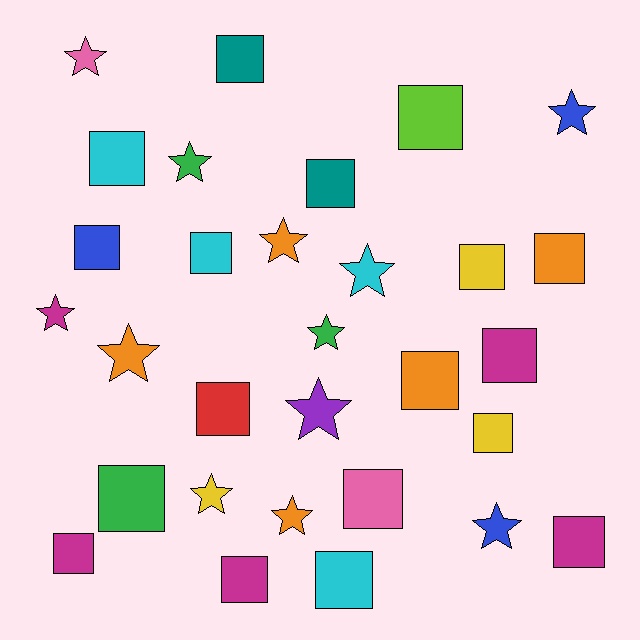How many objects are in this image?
There are 30 objects.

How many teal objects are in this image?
There are 2 teal objects.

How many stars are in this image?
There are 12 stars.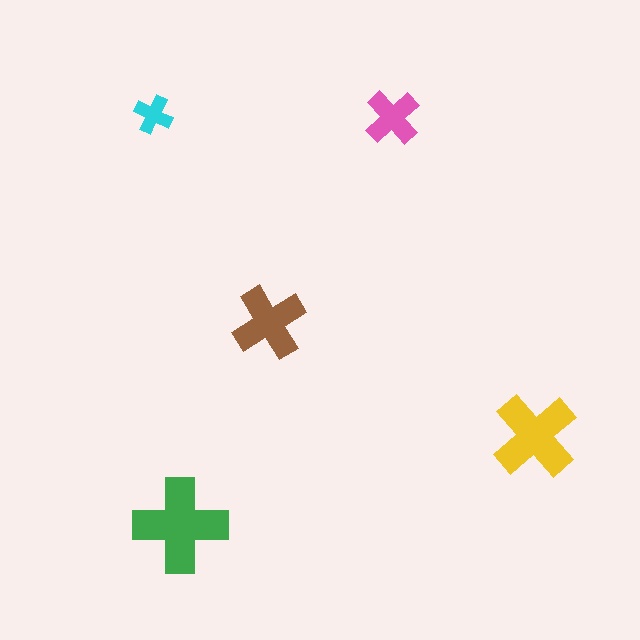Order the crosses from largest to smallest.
the green one, the yellow one, the brown one, the pink one, the cyan one.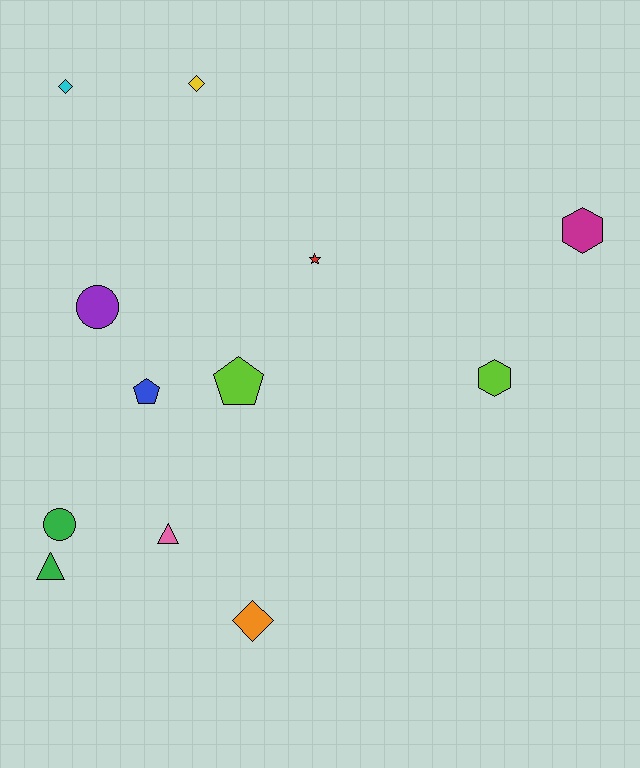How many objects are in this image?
There are 12 objects.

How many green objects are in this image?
There are 2 green objects.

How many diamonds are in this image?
There are 3 diamonds.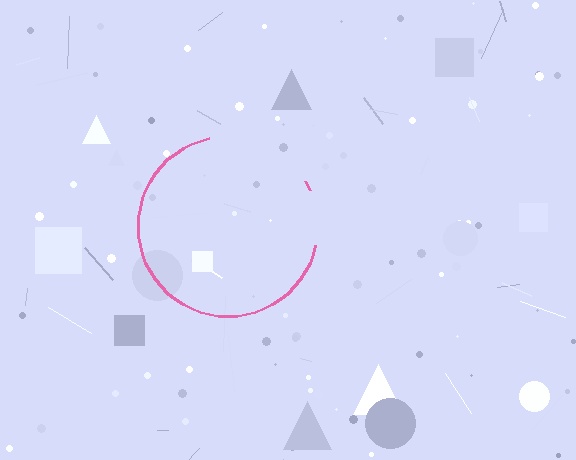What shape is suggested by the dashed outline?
The dashed outline suggests a circle.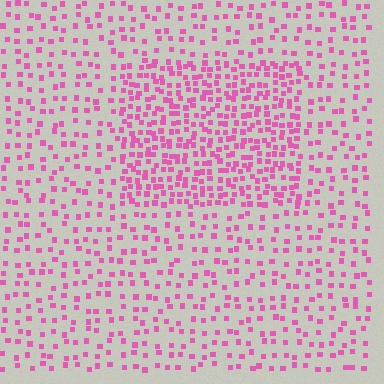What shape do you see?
I see a rectangle.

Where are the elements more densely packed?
The elements are more densely packed inside the rectangle boundary.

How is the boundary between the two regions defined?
The boundary is defined by a change in element density (approximately 2.1x ratio). All elements are the same color, size, and shape.